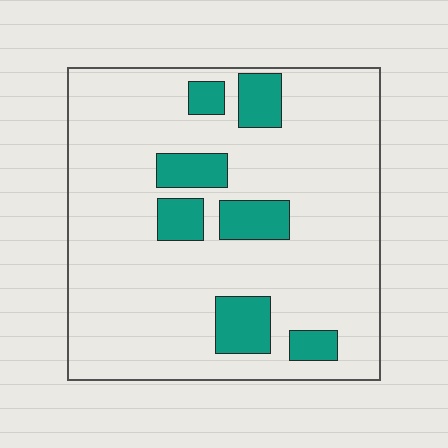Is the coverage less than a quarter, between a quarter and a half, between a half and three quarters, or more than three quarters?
Less than a quarter.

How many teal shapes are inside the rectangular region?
7.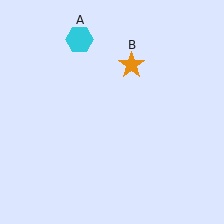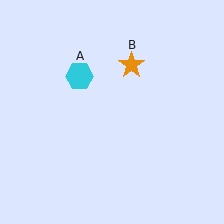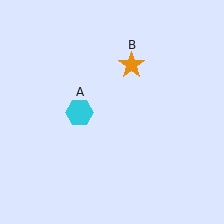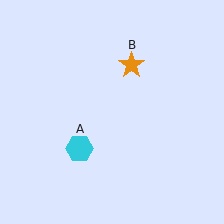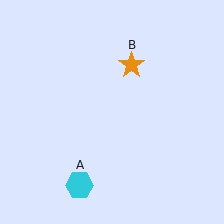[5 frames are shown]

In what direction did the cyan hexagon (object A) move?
The cyan hexagon (object A) moved down.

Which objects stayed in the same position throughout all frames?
Orange star (object B) remained stationary.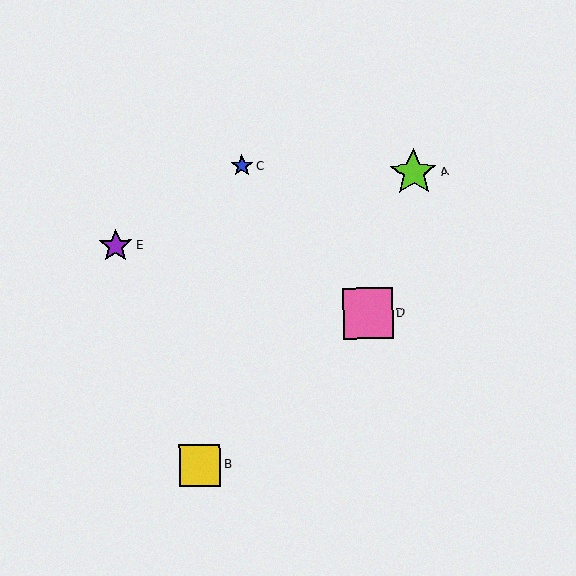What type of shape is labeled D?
Shape D is a pink square.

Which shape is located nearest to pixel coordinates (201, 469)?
The yellow square (labeled B) at (200, 465) is nearest to that location.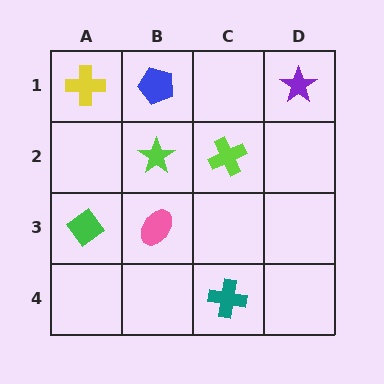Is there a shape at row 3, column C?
No, that cell is empty.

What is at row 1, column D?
A purple star.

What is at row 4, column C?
A teal cross.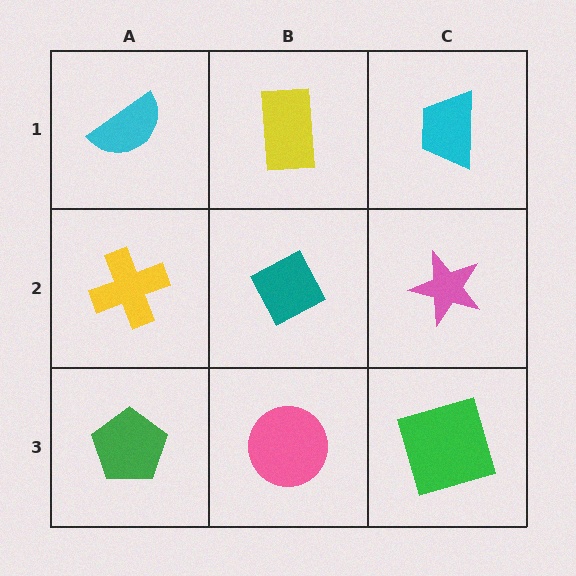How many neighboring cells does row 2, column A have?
3.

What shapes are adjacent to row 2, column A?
A cyan semicircle (row 1, column A), a green pentagon (row 3, column A), a teal diamond (row 2, column B).